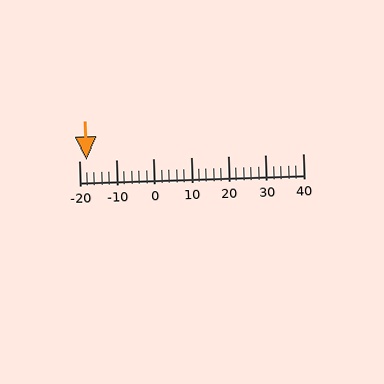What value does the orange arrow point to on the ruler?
The orange arrow points to approximately -18.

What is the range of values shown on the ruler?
The ruler shows values from -20 to 40.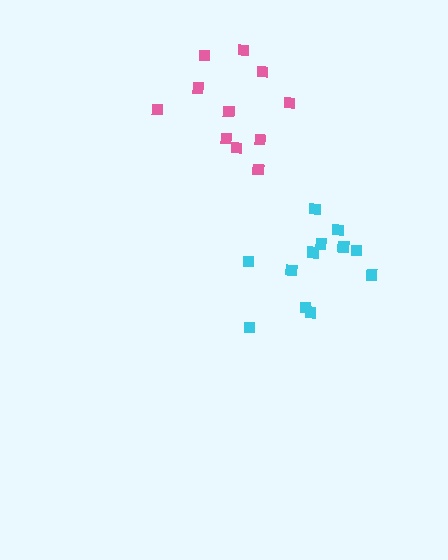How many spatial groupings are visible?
There are 2 spatial groupings.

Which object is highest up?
The pink cluster is topmost.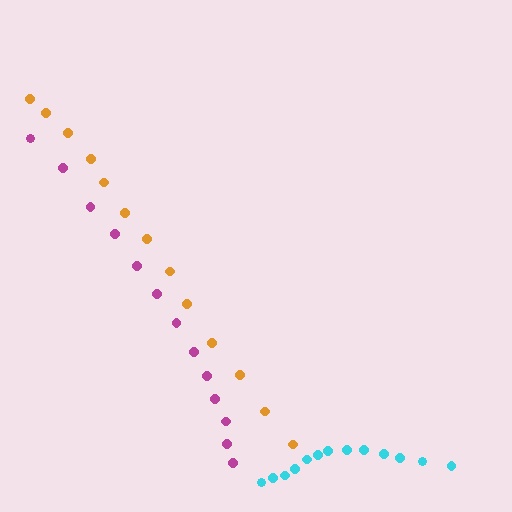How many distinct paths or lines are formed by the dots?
There are 3 distinct paths.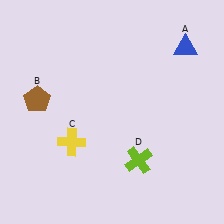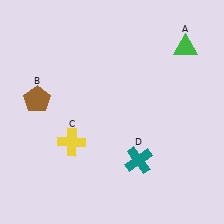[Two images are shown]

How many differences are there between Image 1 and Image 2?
There are 2 differences between the two images.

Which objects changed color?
A changed from blue to green. D changed from lime to teal.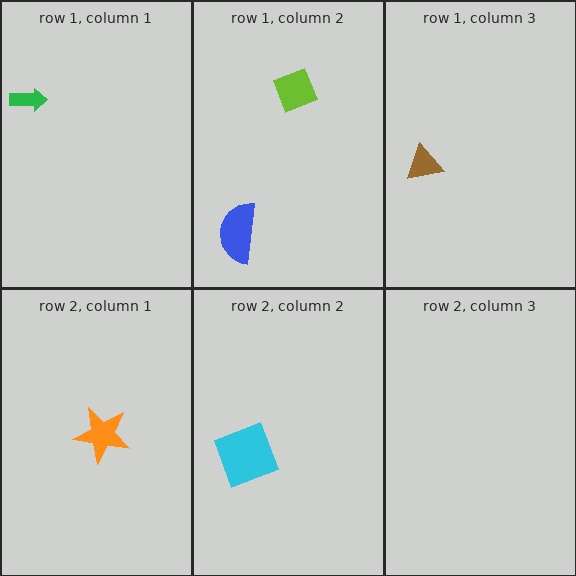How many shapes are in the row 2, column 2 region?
1.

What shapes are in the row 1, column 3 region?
The brown triangle.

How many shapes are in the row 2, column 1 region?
1.